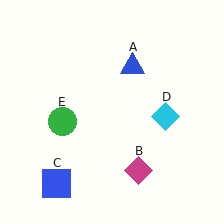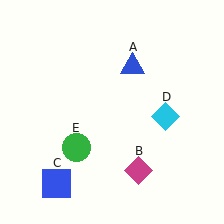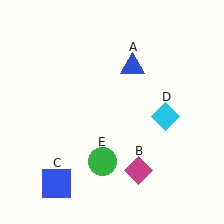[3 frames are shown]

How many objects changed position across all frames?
1 object changed position: green circle (object E).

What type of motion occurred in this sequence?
The green circle (object E) rotated counterclockwise around the center of the scene.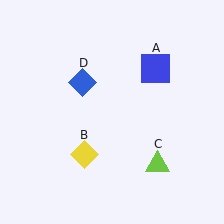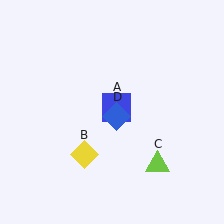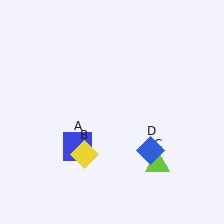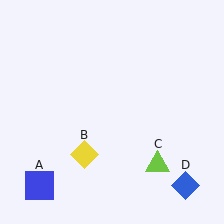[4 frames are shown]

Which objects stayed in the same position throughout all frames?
Yellow diamond (object B) and lime triangle (object C) remained stationary.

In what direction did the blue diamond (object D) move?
The blue diamond (object D) moved down and to the right.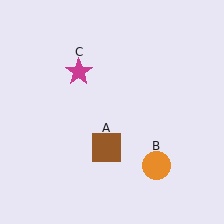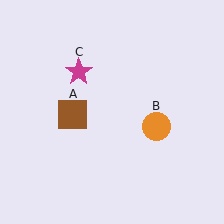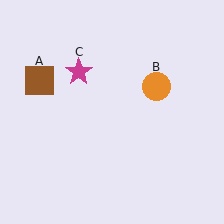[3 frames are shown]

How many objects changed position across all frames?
2 objects changed position: brown square (object A), orange circle (object B).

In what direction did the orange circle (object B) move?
The orange circle (object B) moved up.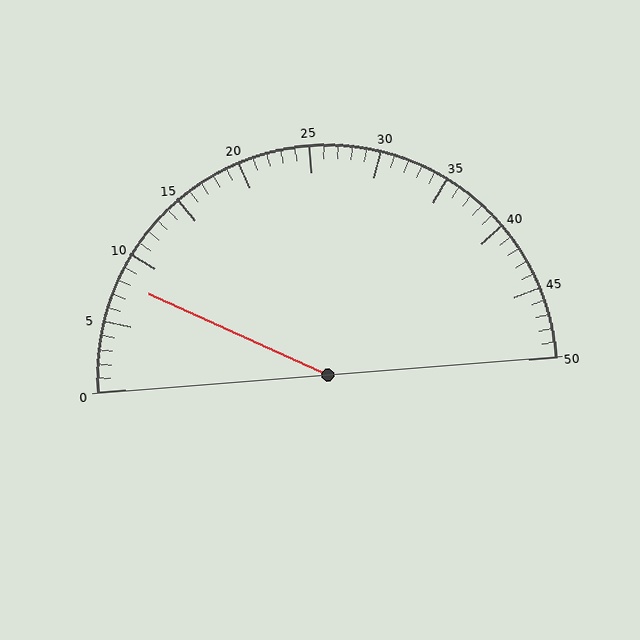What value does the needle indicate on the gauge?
The needle indicates approximately 8.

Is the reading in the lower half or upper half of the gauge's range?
The reading is in the lower half of the range (0 to 50).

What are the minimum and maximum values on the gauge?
The gauge ranges from 0 to 50.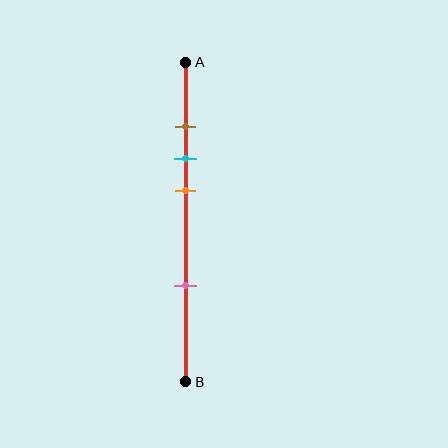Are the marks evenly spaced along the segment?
No, the marks are not evenly spaced.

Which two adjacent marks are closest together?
The brown and cyan marks are the closest adjacent pair.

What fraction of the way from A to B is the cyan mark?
The cyan mark is approximately 30% (0.3) of the way from A to B.